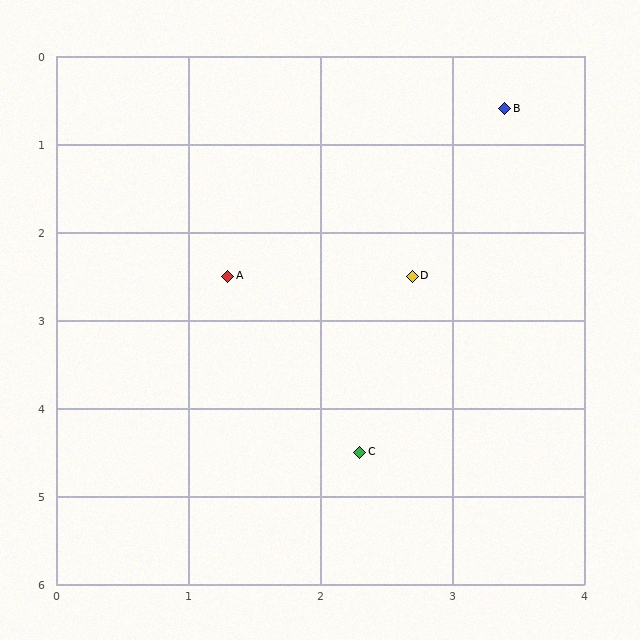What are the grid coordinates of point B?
Point B is at approximately (3.4, 0.6).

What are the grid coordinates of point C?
Point C is at approximately (2.3, 4.5).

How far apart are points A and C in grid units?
Points A and C are about 2.2 grid units apart.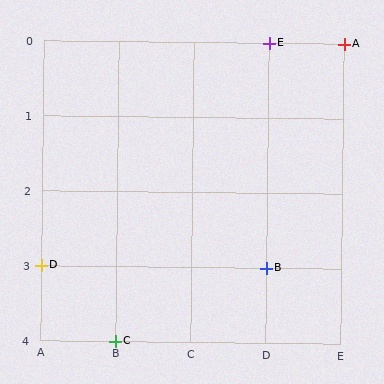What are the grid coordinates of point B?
Point B is at grid coordinates (D, 3).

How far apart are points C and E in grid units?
Points C and E are 2 columns and 4 rows apart (about 4.5 grid units diagonally).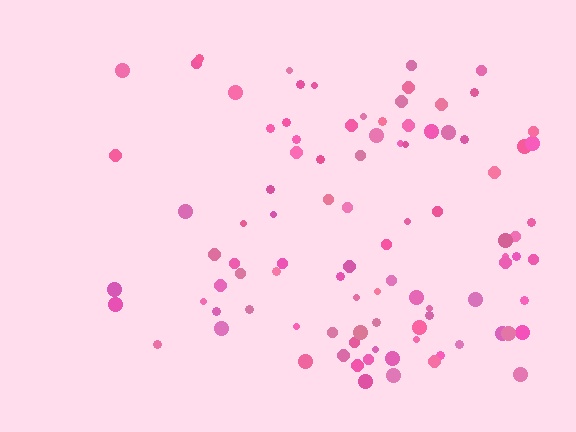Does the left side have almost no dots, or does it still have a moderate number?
Still a moderate number, just noticeably fewer than the right.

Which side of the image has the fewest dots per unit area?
The left.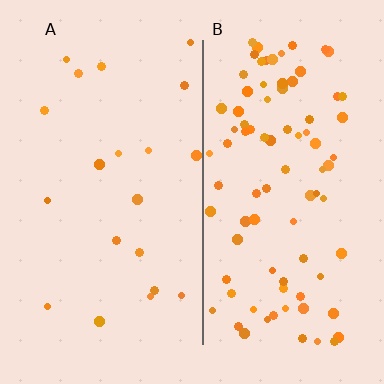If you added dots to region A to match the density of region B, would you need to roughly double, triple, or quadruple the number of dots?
Approximately quadruple.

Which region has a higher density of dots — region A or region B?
B (the right).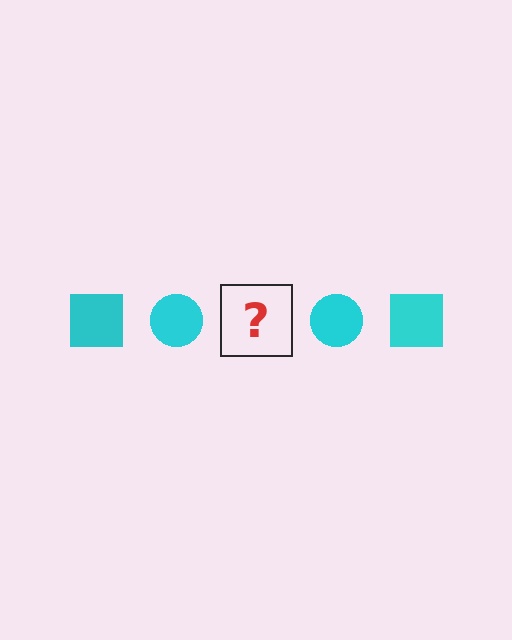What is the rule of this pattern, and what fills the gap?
The rule is that the pattern cycles through square, circle shapes in cyan. The gap should be filled with a cyan square.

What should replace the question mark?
The question mark should be replaced with a cyan square.